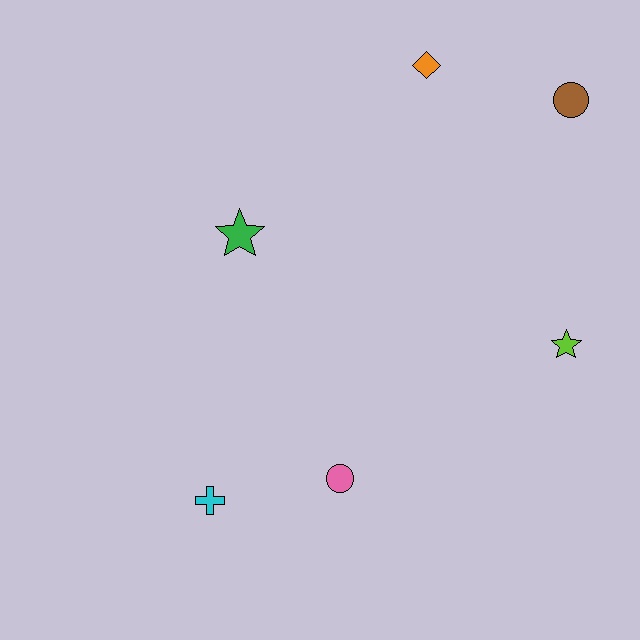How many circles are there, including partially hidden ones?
There are 2 circles.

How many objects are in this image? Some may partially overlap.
There are 6 objects.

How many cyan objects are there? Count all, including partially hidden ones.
There is 1 cyan object.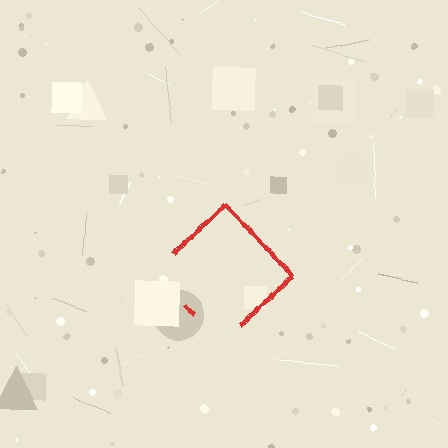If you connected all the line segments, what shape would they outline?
They would outline a diamond.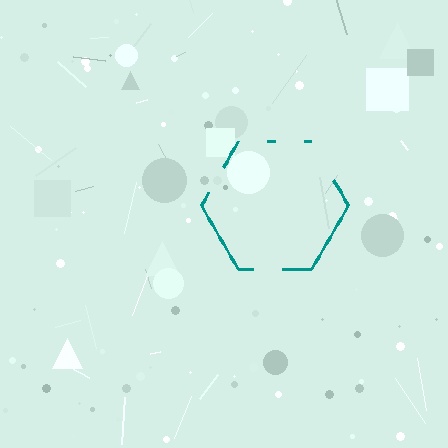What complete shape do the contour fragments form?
The contour fragments form a hexagon.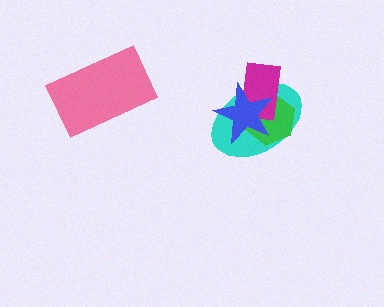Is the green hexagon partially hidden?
Yes, it is partially covered by another shape.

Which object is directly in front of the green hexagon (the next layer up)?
The magenta rectangle is directly in front of the green hexagon.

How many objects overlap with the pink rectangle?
0 objects overlap with the pink rectangle.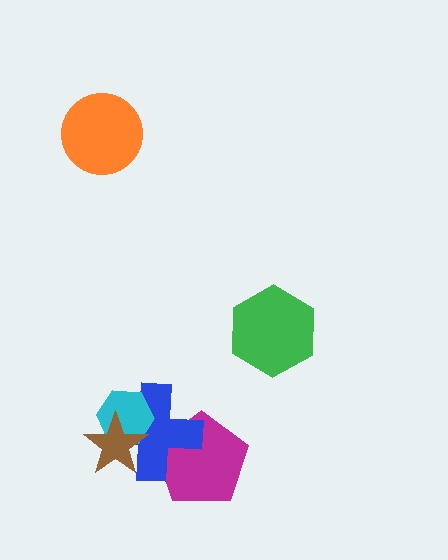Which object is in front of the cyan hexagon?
The brown star is in front of the cyan hexagon.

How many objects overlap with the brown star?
2 objects overlap with the brown star.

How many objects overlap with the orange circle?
0 objects overlap with the orange circle.